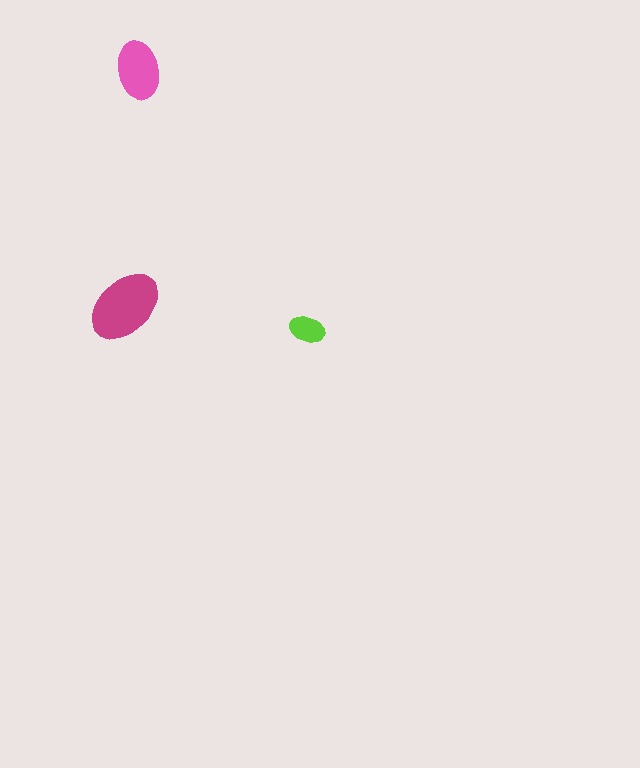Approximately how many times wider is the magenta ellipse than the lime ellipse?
About 2 times wider.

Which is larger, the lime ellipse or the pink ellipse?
The pink one.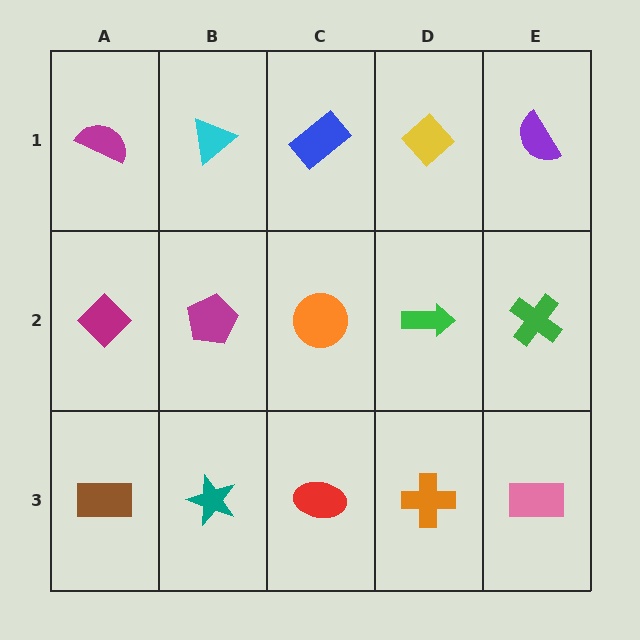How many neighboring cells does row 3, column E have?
2.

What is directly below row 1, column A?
A magenta diamond.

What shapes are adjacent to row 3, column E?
A green cross (row 2, column E), an orange cross (row 3, column D).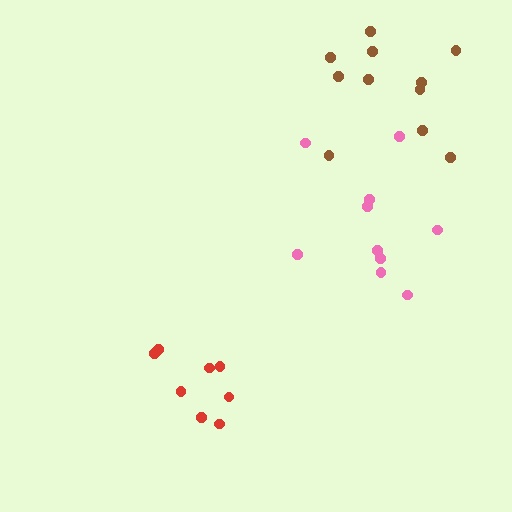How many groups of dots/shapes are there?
There are 3 groups.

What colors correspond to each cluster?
The clusters are colored: red, pink, brown.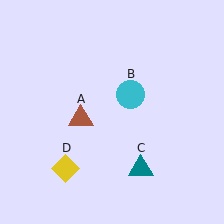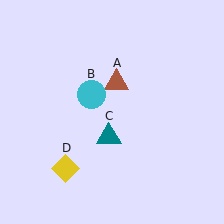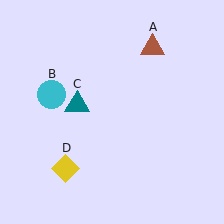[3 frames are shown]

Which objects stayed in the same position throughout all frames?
Yellow diamond (object D) remained stationary.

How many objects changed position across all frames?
3 objects changed position: brown triangle (object A), cyan circle (object B), teal triangle (object C).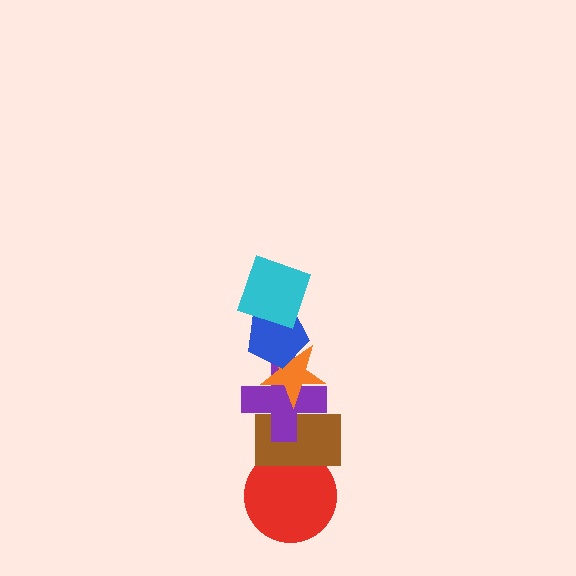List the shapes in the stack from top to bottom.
From top to bottom: the cyan square, the blue pentagon, the orange star, the purple cross, the brown rectangle, the red circle.